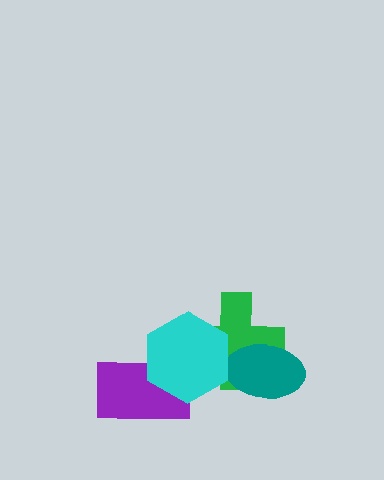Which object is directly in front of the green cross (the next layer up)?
The teal ellipse is directly in front of the green cross.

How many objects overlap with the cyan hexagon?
3 objects overlap with the cyan hexagon.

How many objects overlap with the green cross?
2 objects overlap with the green cross.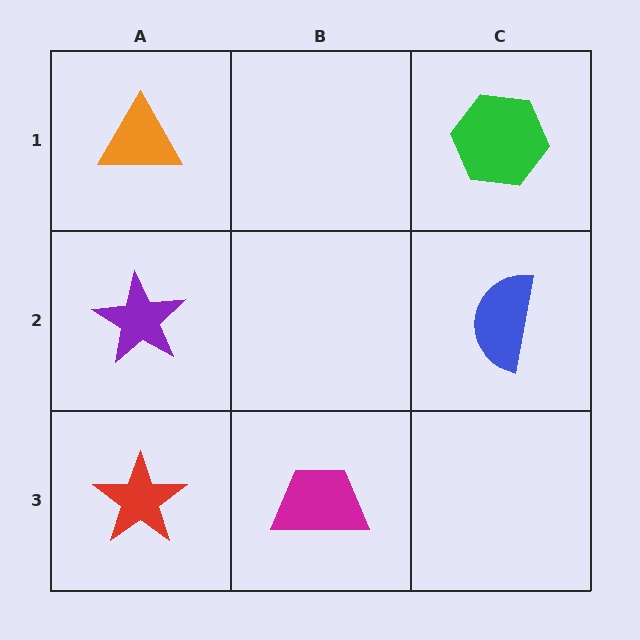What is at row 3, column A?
A red star.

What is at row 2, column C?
A blue semicircle.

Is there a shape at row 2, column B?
No, that cell is empty.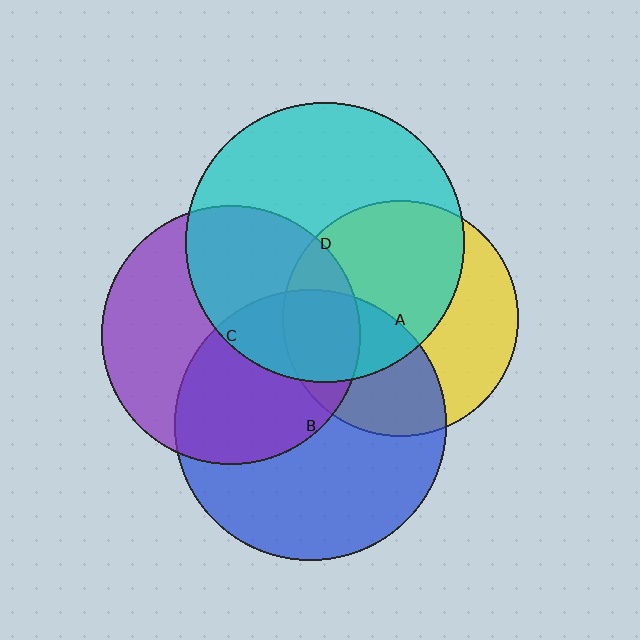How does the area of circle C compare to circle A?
Approximately 1.2 times.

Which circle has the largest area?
Circle D (cyan).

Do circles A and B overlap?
Yes.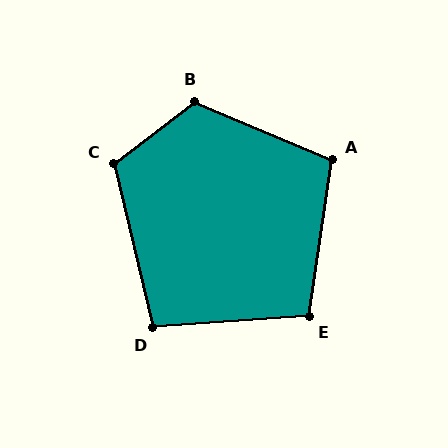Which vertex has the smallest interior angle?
D, at approximately 99 degrees.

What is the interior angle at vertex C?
Approximately 114 degrees (obtuse).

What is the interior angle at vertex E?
Approximately 102 degrees (obtuse).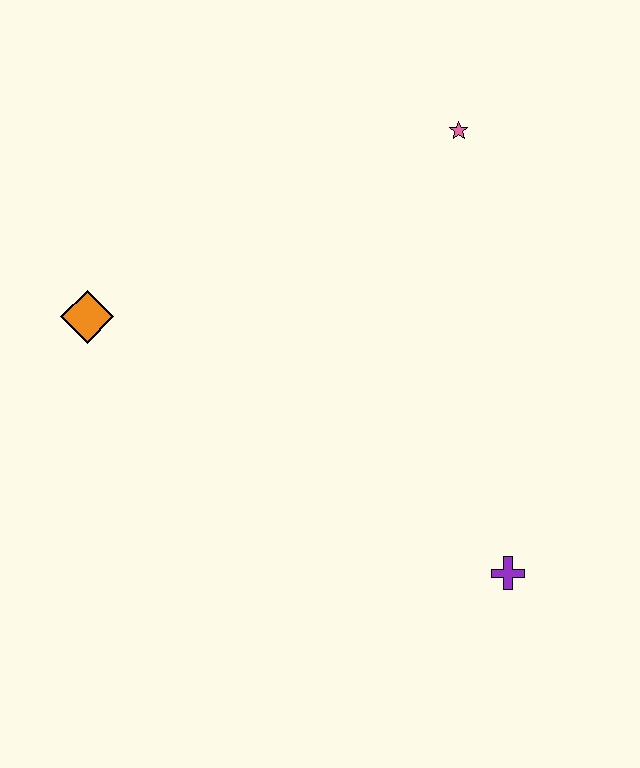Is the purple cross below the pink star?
Yes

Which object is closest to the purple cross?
The pink star is closest to the purple cross.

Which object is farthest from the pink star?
The purple cross is farthest from the pink star.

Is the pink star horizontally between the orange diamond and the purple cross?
Yes